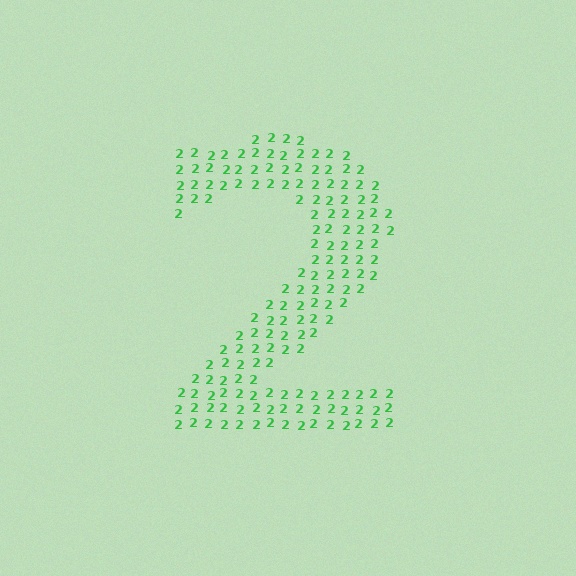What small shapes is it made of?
It is made of small digit 2's.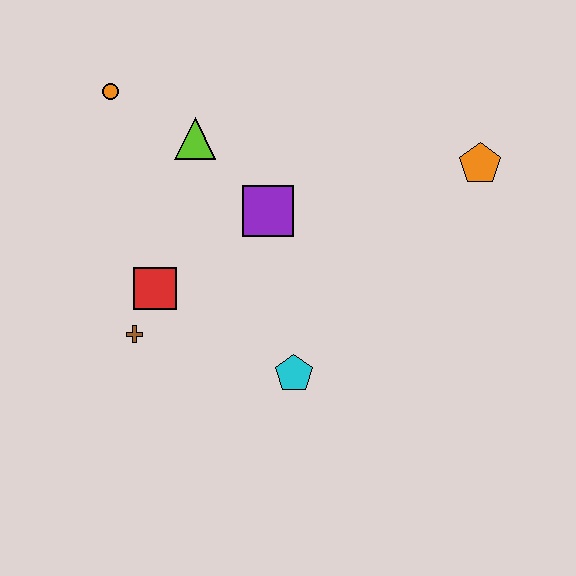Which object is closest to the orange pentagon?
The purple square is closest to the orange pentagon.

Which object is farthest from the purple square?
The orange pentagon is farthest from the purple square.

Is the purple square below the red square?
No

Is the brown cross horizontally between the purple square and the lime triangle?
No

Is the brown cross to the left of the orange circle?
No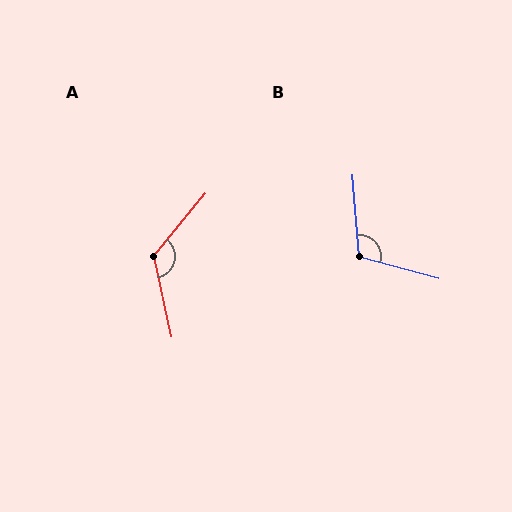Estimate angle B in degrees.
Approximately 110 degrees.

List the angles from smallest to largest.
B (110°), A (128°).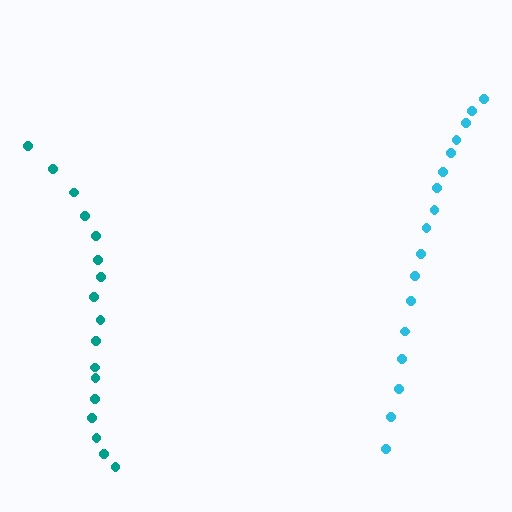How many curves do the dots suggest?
There are 2 distinct paths.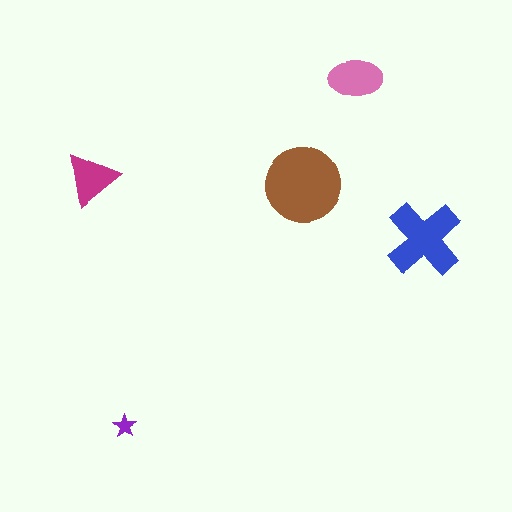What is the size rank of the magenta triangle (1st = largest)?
4th.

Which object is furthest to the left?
The magenta triangle is leftmost.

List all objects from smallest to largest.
The purple star, the magenta triangle, the pink ellipse, the blue cross, the brown circle.